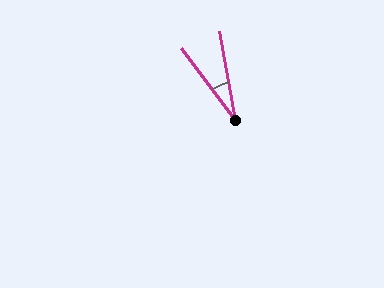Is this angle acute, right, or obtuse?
It is acute.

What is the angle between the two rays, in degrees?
Approximately 27 degrees.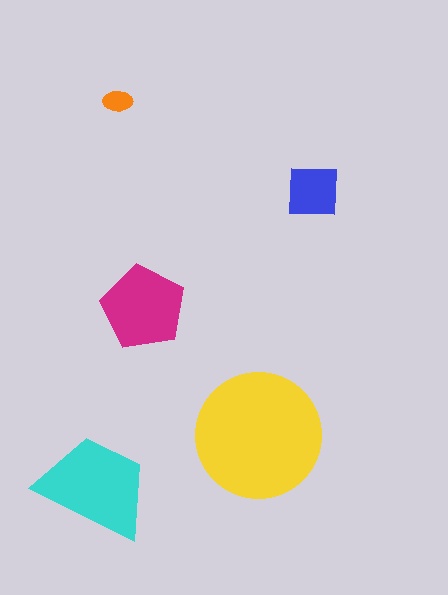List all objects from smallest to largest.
The orange ellipse, the blue square, the magenta pentagon, the cyan trapezoid, the yellow circle.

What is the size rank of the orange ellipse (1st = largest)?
5th.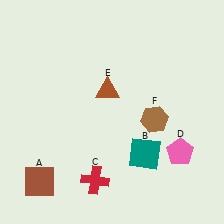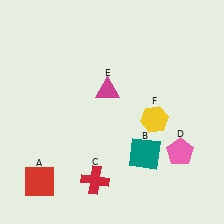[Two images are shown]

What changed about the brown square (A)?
In Image 1, A is brown. In Image 2, it changed to red.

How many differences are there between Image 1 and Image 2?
There are 3 differences between the two images.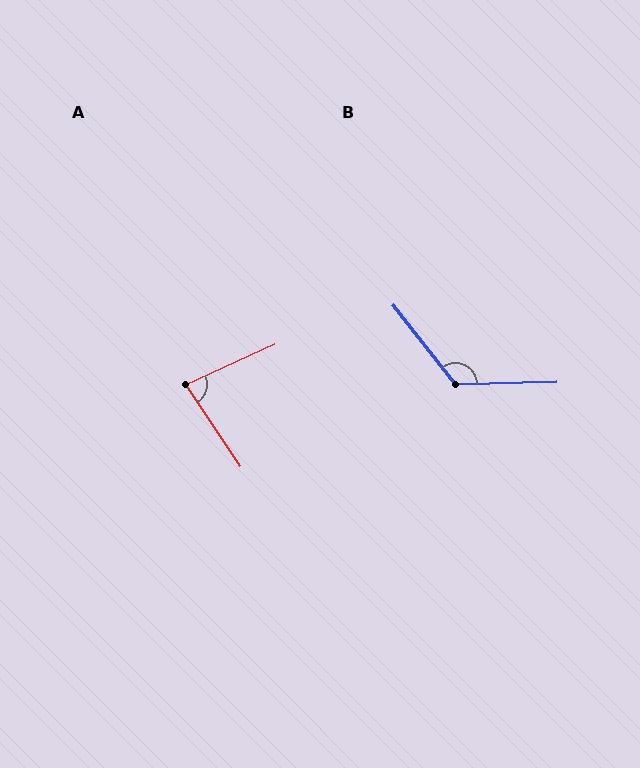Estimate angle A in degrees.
Approximately 80 degrees.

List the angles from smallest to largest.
A (80°), B (127°).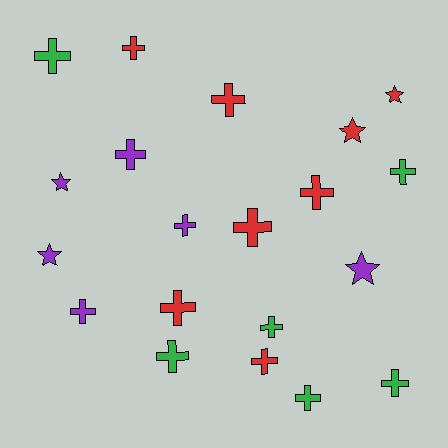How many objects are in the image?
There are 20 objects.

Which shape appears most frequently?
Cross, with 15 objects.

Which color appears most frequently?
Red, with 8 objects.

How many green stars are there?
There are no green stars.